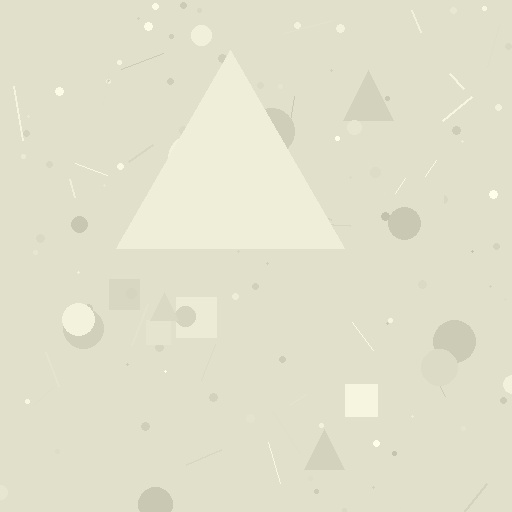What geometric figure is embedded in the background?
A triangle is embedded in the background.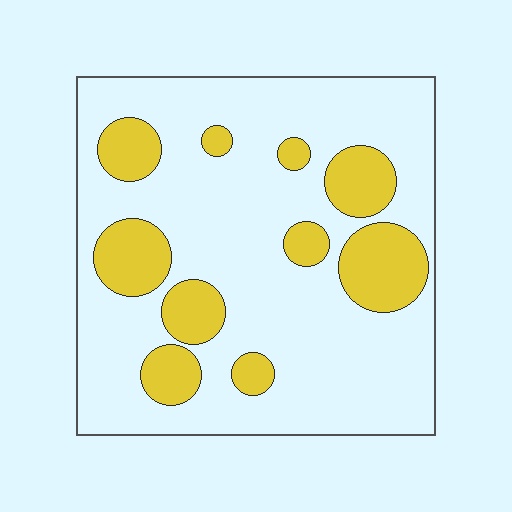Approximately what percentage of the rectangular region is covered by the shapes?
Approximately 25%.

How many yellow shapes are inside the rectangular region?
10.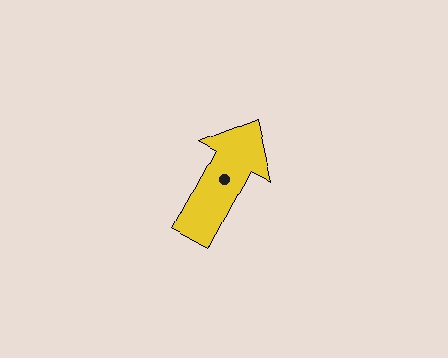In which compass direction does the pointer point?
Northeast.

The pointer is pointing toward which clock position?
Roughly 1 o'clock.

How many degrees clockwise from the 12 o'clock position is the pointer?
Approximately 28 degrees.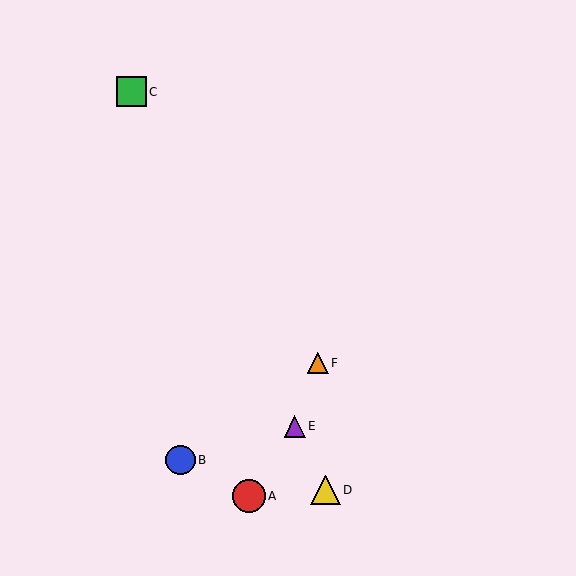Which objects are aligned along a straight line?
Objects C, D, E are aligned along a straight line.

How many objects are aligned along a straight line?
3 objects (C, D, E) are aligned along a straight line.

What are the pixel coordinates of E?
Object E is at (295, 426).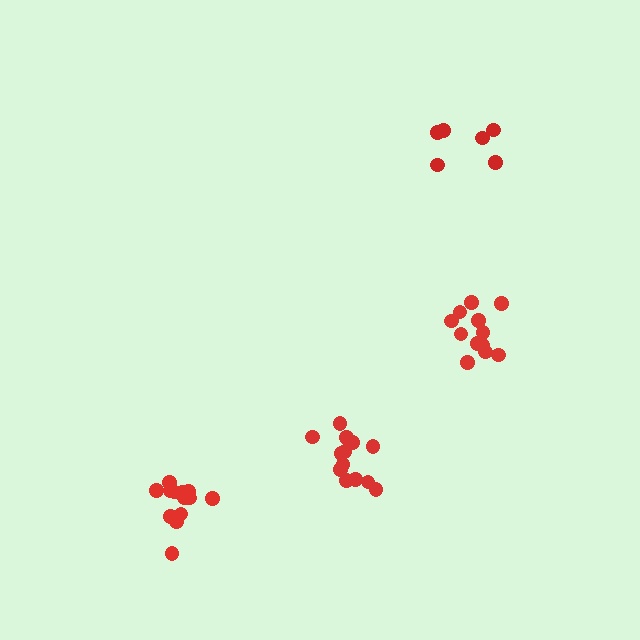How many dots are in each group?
Group 1: 13 dots, Group 2: 7 dots, Group 3: 13 dots, Group 4: 12 dots (45 total).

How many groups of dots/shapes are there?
There are 4 groups.